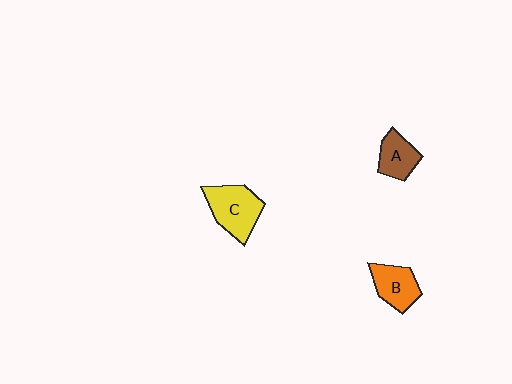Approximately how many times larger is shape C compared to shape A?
Approximately 1.5 times.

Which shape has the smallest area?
Shape A (brown).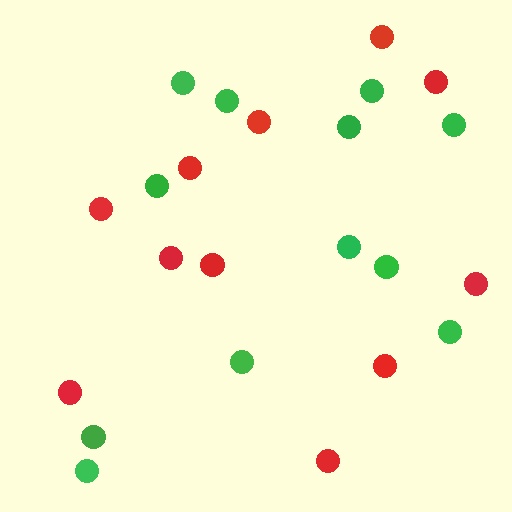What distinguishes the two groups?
There are 2 groups: one group of red circles (11) and one group of green circles (12).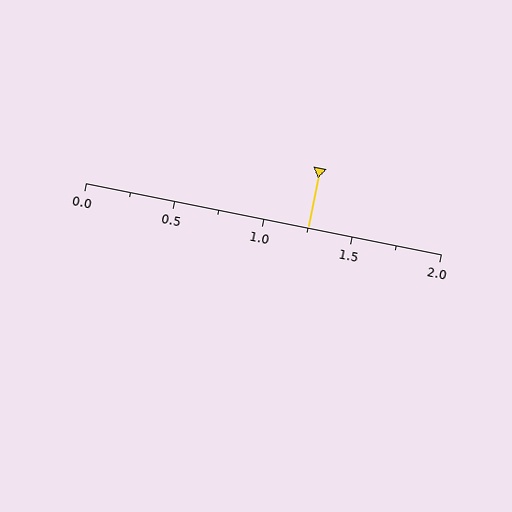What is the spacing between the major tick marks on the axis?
The major ticks are spaced 0.5 apart.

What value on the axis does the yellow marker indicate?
The marker indicates approximately 1.25.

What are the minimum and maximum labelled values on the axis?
The axis runs from 0.0 to 2.0.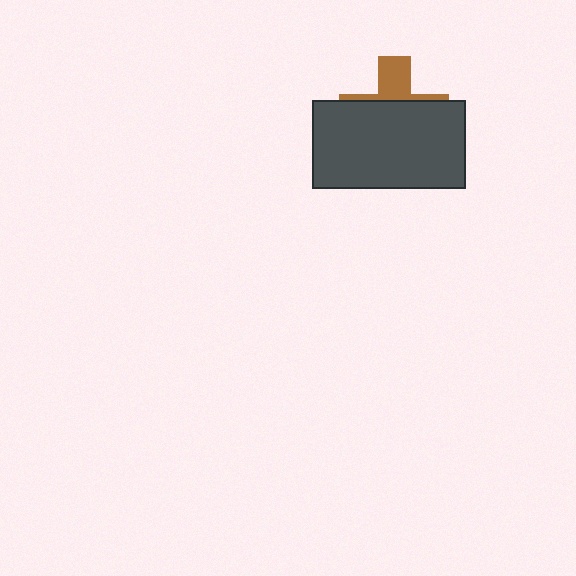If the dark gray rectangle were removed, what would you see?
You would see the complete brown cross.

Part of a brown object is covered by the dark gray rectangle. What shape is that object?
It is a cross.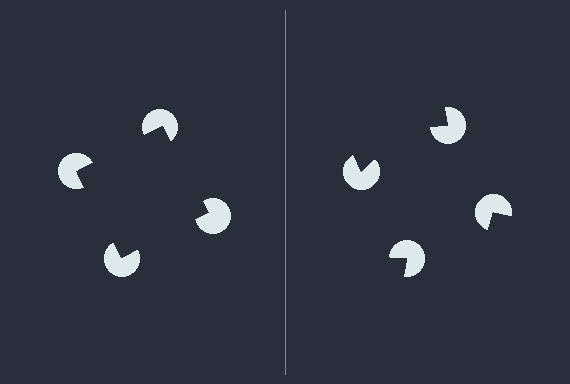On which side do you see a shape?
An illusory square appears on the left side. On the right side the wedge cuts are rotated, so no coherent shape forms.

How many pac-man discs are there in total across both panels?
8 — 4 on each side.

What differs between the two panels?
The pac-man discs are positioned identically on both sides; only the wedge orientations differ. On the left they align to a square; on the right they are misaligned.